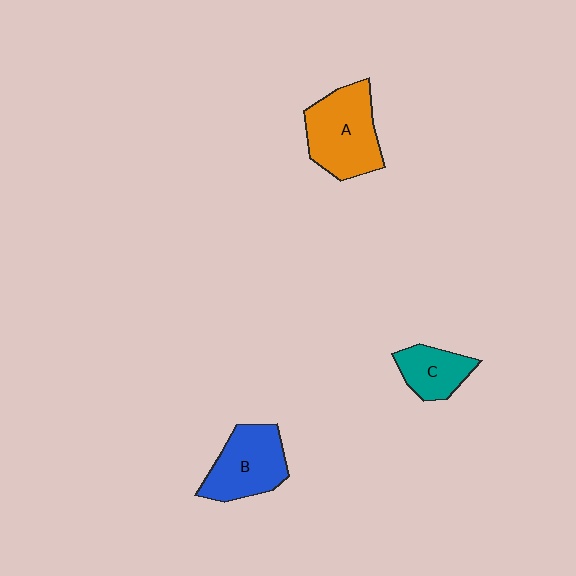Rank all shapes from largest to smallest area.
From largest to smallest: A (orange), B (blue), C (teal).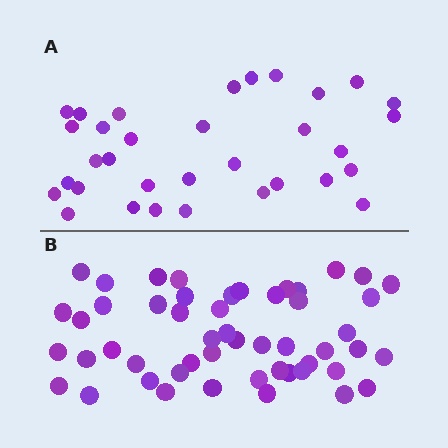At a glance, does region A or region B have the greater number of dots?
Region B (the bottom region) has more dots.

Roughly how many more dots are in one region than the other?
Region B has approximately 20 more dots than region A.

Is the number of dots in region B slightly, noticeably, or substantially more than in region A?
Region B has substantially more. The ratio is roughly 1.5 to 1.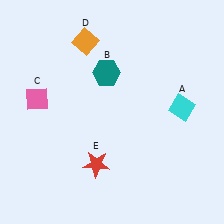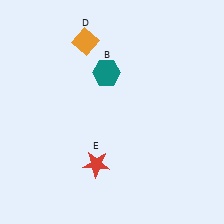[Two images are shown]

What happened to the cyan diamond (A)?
The cyan diamond (A) was removed in Image 2. It was in the top-right area of Image 1.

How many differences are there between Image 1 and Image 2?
There are 2 differences between the two images.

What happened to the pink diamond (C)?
The pink diamond (C) was removed in Image 2. It was in the top-left area of Image 1.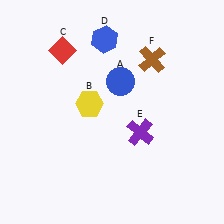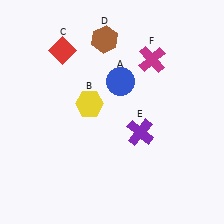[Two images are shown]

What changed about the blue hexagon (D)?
In Image 1, D is blue. In Image 2, it changed to brown.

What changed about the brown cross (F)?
In Image 1, F is brown. In Image 2, it changed to magenta.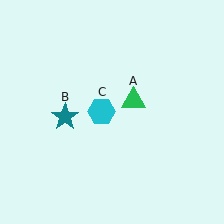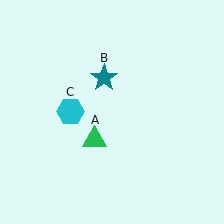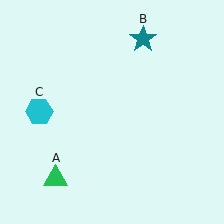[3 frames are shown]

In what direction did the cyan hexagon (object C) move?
The cyan hexagon (object C) moved left.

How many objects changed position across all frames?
3 objects changed position: green triangle (object A), teal star (object B), cyan hexagon (object C).